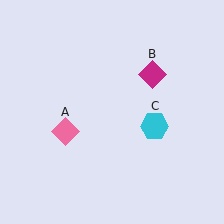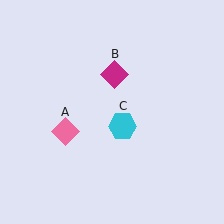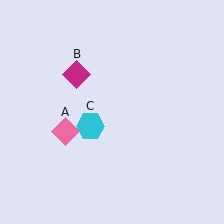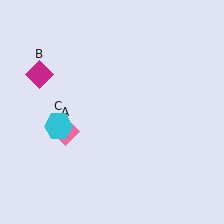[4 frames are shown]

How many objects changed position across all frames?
2 objects changed position: magenta diamond (object B), cyan hexagon (object C).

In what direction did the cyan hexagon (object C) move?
The cyan hexagon (object C) moved left.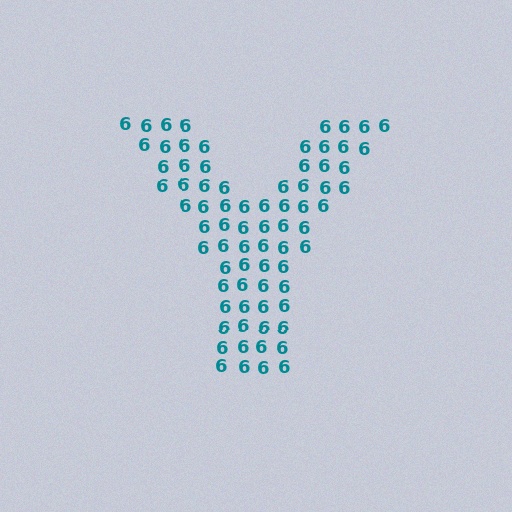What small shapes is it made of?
It is made of small digit 6's.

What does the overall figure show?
The overall figure shows the letter Y.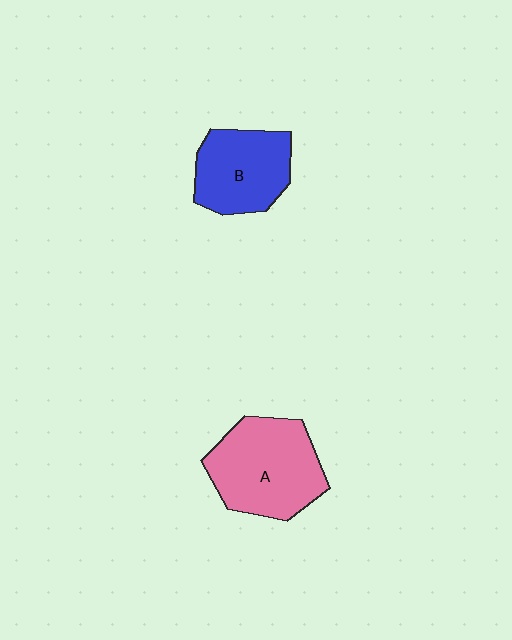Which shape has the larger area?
Shape A (pink).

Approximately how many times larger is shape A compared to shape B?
Approximately 1.3 times.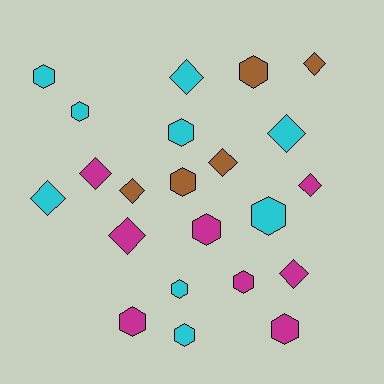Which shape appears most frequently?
Hexagon, with 12 objects.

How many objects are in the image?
There are 22 objects.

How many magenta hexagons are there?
There are 4 magenta hexagons.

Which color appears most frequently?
Cyan, with 9 objects.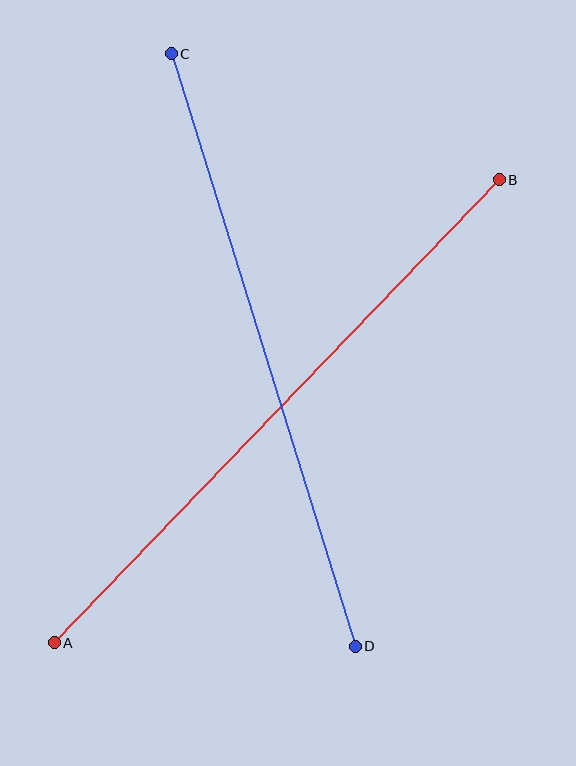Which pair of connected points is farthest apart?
Points A and B are farthest apart.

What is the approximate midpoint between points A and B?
The midpoint is at approximately (277, 411) pixels.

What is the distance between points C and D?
The distance is approximately 620 pixels.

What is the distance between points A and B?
The distance is approximately 642 pixels.